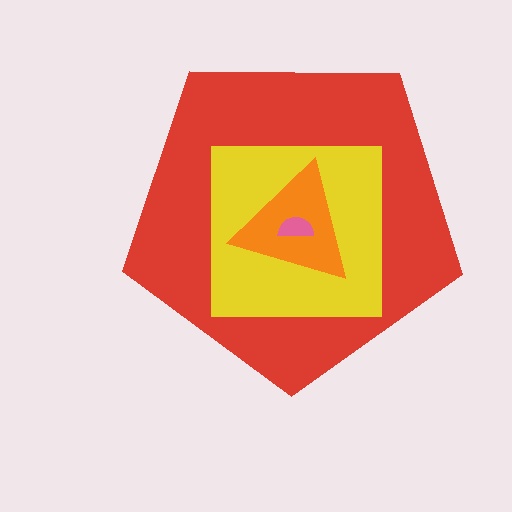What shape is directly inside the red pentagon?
The yellow square.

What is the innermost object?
The pink semicircle.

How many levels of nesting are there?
4.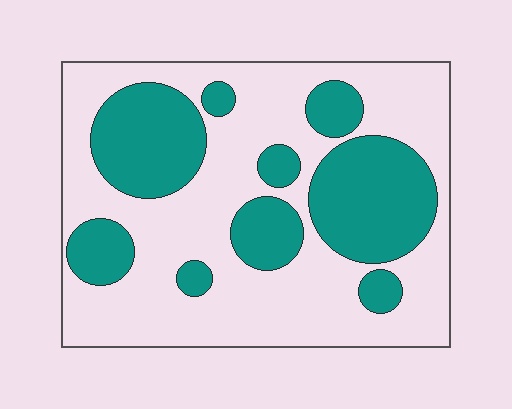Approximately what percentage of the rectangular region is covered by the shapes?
Approximately 35%.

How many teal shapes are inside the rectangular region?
9.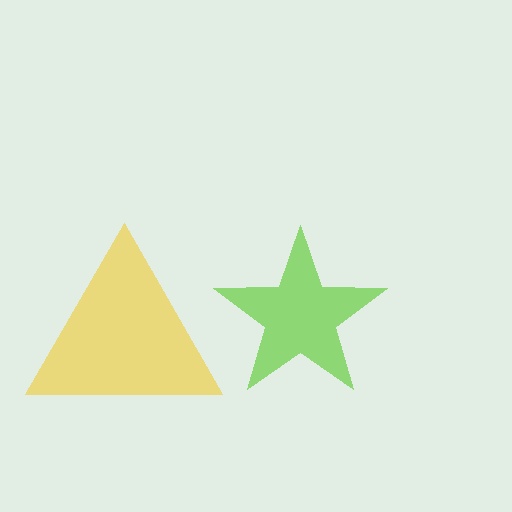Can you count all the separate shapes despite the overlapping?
Yes, there are 2 separate shapes.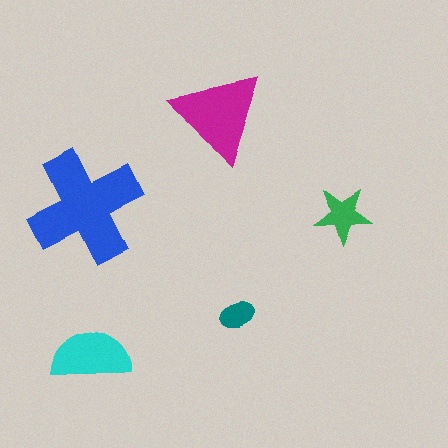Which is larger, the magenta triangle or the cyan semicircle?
The magenta triangle.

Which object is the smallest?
The teal ellipse.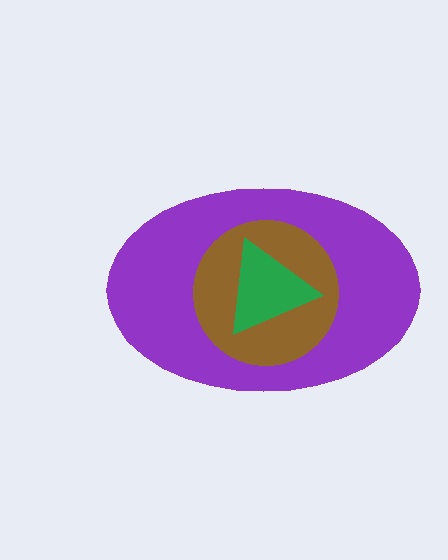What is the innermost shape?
The green triangle.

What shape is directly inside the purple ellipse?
The brown circle.